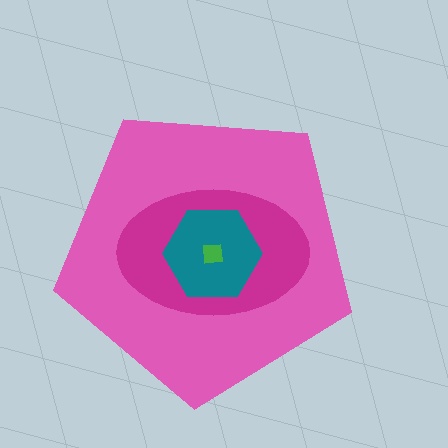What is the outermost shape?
The pink pentagon.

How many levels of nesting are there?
4.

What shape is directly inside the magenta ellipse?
The teal hexagon.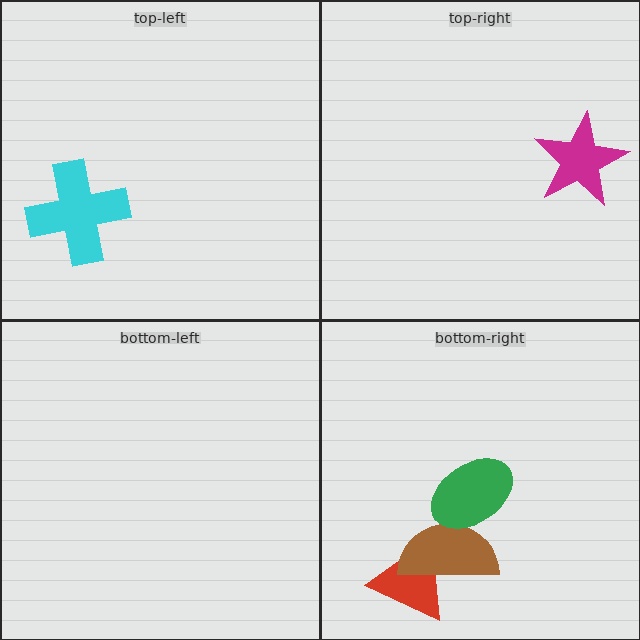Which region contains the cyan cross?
The top-left region.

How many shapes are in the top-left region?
1.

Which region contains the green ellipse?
The bottom-right region.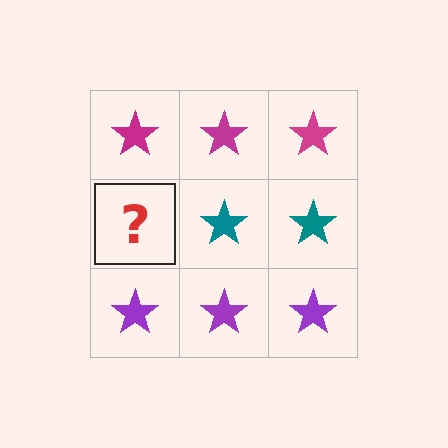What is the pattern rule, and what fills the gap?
The rule is that each row has a consistent color. The gap should be filled with a teal star.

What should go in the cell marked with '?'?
The missing cell should contain a teal star.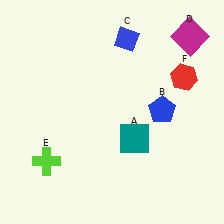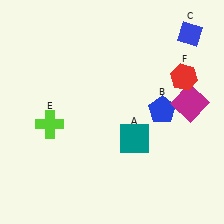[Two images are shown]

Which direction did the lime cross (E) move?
The lime cross (E) moved up.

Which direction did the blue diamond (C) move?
The blue diamond (C) moved right.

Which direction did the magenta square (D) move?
The magenta square (D) moved down.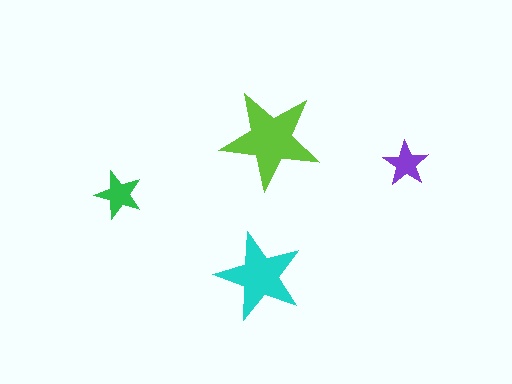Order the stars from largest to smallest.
the lime one, the cyan one, the green one, the purple one.